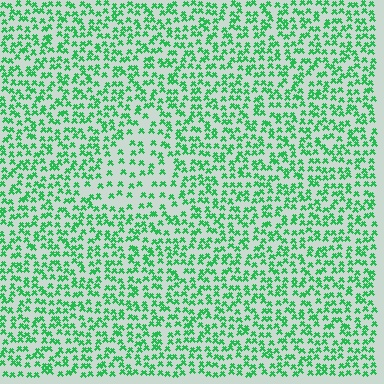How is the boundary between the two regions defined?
The boundary is defined by a change in element density (approximately 1.8x ratio). All elements are the same color, size, and shape.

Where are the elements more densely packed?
The elements are more densely packed outside the triangle boundary.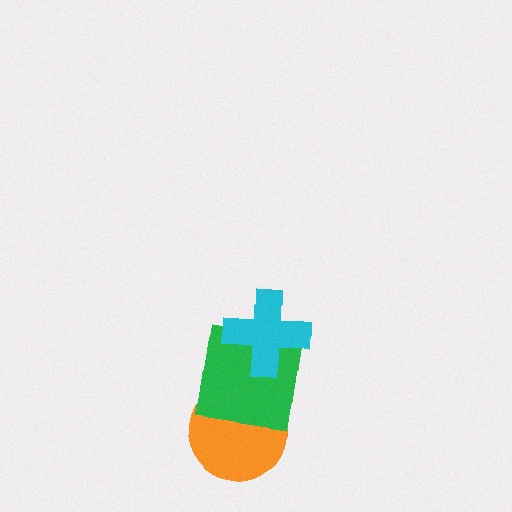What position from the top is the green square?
The green square is 2nd from the top.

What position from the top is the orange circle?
The orange circle is 3rd from the top.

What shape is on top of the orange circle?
The green square is on top of the orange circle.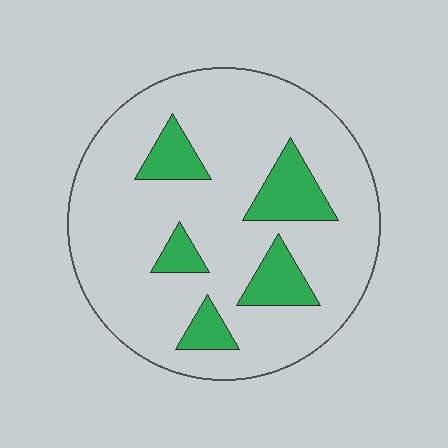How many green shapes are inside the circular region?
5.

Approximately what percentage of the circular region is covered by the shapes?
Approximately 15%.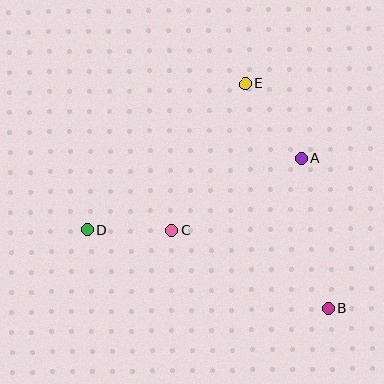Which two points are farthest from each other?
Points B and D are farthest from each other.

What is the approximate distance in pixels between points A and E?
The distance between A and E is approximately 93 pixels.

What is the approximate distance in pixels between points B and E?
The distance between B and E is approximately 239 pixels.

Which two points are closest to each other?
Points C and D are closest to each other.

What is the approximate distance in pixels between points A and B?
The distance between A and B is approximately 152 pixels.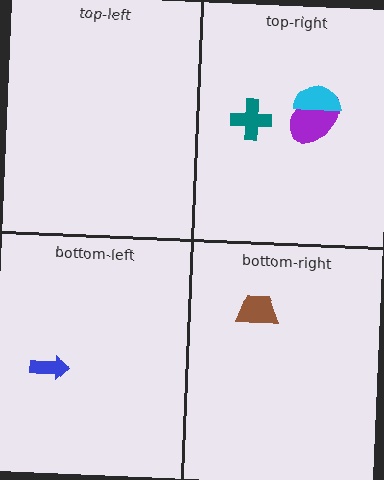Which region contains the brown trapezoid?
The bottom-right region.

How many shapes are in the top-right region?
3.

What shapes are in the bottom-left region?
The blue arrow.